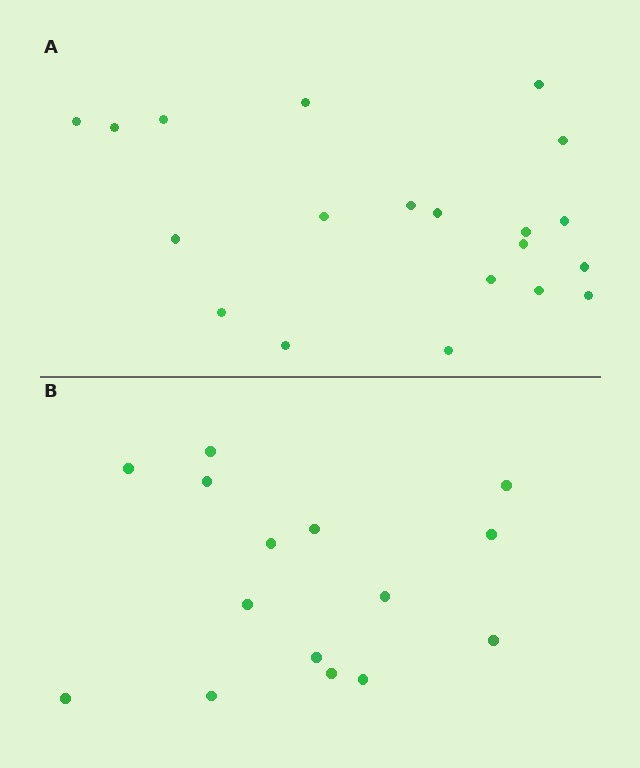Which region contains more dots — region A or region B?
Region A (the top region) has more dots.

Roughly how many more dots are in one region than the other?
Region A has about 5 more dots than region B.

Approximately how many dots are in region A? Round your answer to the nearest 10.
About 20 dots.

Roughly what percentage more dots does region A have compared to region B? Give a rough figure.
About 35% more.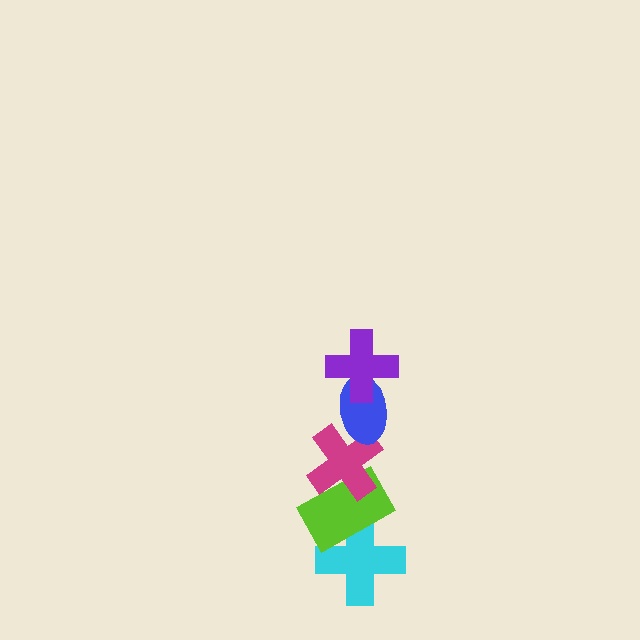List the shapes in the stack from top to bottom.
From top to bottom: the purple cross, the blue ellipse, the magenta cross, the lime rectangle, the cyan cross.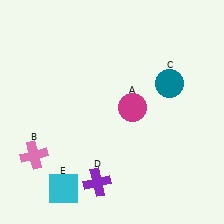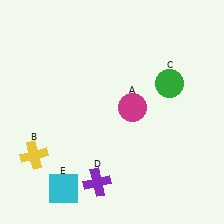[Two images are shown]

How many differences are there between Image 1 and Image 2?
There are 2 differences between the two images.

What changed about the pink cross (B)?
In Image 1, B is pink. In Image 2, it changed to yellow.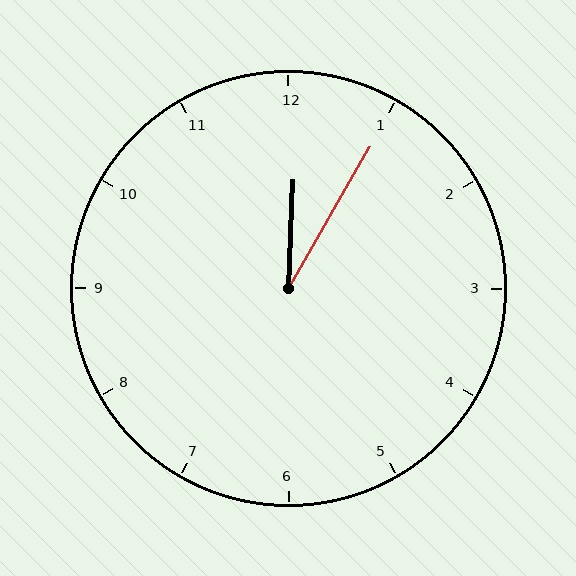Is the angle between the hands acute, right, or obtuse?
It is acute.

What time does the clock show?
12:05.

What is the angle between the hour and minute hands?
Approximately 28 degrees.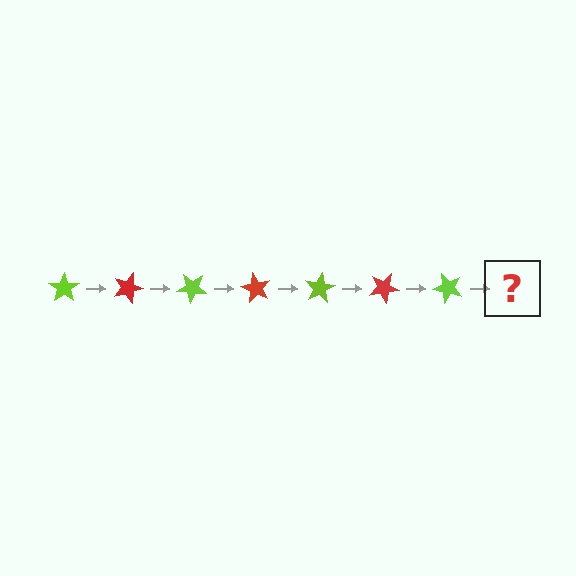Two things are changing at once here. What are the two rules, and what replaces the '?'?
The two rules are that it rotates 20 degrees each step and the color cycles through lime and red. The '?' should be a red star, rotated 140 degrees from the start.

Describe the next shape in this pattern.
It should be a red star, rotated 140 degrees from the start.